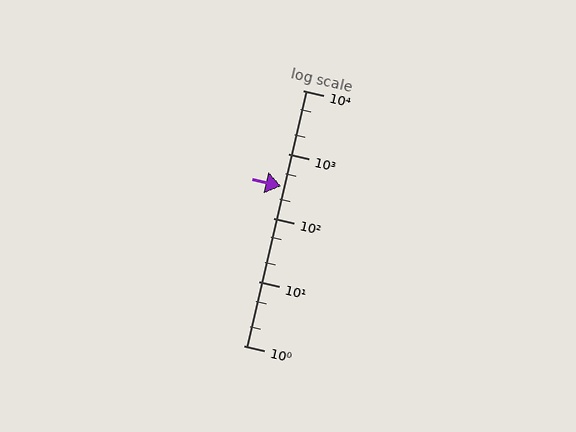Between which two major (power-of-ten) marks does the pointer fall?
The pointer is between 100 and 1000.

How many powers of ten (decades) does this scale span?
The scale spans 4 decades, from 1 to 10000.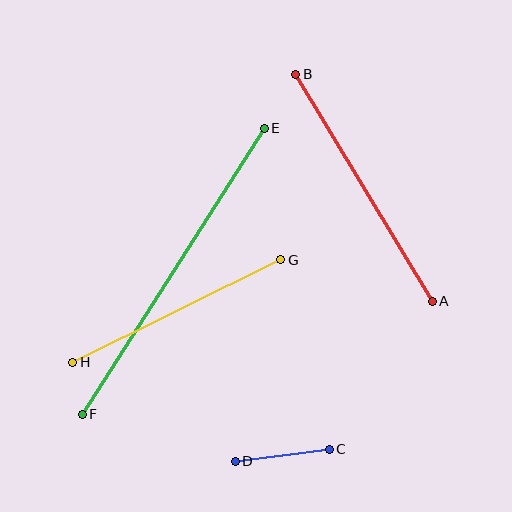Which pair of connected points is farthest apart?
Points E and F are farthest apart.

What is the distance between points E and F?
The distance is approximately 339 pixels.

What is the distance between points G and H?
The distance is approximately 232 pixels.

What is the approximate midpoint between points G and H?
The midpoint is at approximately (177, 311) pixels.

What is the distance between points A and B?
The distance is approximately 265 pixels.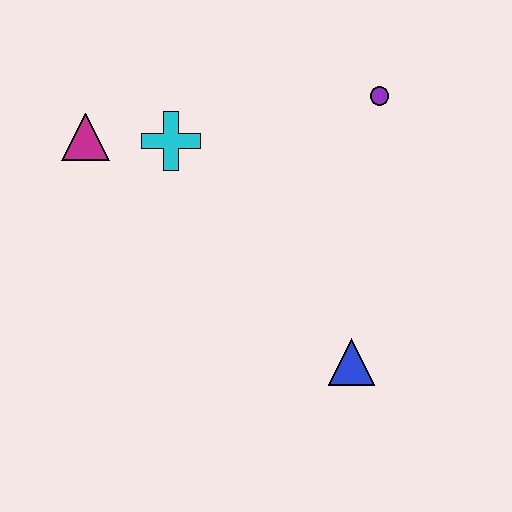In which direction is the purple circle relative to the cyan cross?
The purple circle is to the right of the cyan cross.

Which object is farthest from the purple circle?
The magenta triangle is farthest from the purple circle.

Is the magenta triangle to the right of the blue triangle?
No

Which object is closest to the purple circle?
The cyan cross is closest to the purple circle.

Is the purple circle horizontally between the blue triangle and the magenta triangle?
No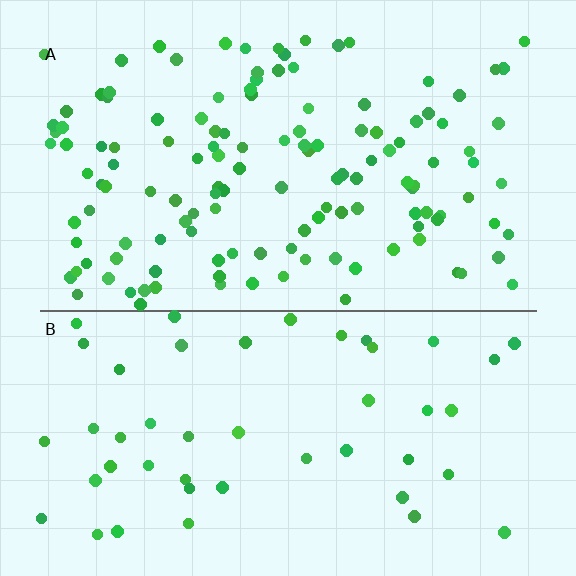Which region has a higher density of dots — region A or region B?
A (the top).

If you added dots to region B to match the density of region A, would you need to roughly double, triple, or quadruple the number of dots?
Approximately triple.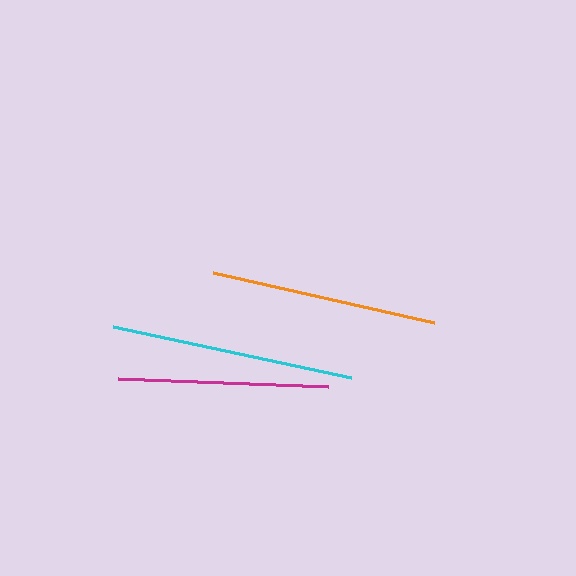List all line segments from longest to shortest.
From longest to shortest: cyan, orange, magenta.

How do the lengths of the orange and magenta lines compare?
The orange and magenta lines are approximately the same length.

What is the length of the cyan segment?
The cyan segment is approximately 243 pixels long.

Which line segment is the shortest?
The magenta line is the shortest at approximately 210 pixels.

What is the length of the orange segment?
The orange segment is approximately 226 pixels long.